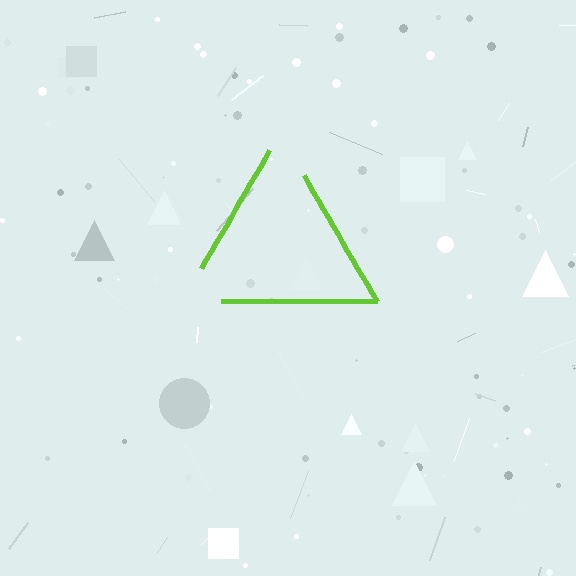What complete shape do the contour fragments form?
The contour fragments form a triangle.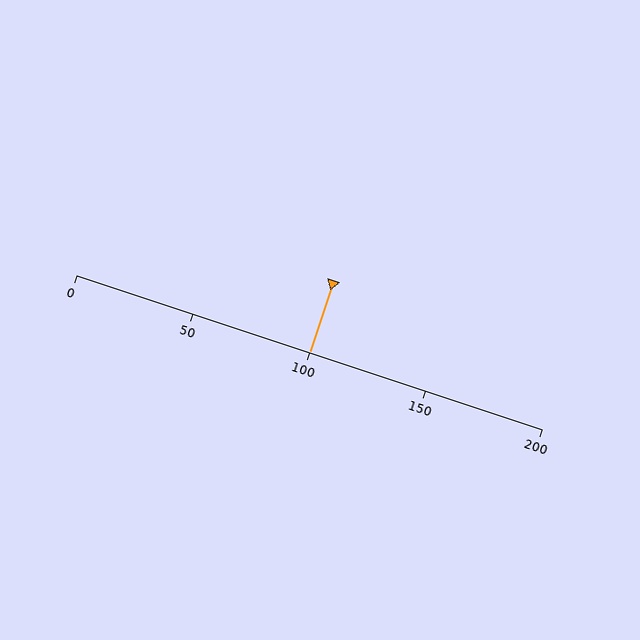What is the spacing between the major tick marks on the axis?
The major ticks are spaced 50 apart.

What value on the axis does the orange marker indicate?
The marker indicates approximately 100.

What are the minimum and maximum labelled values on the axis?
The axis runs from 0 to 200.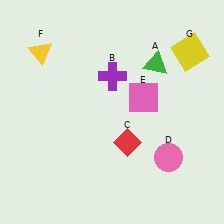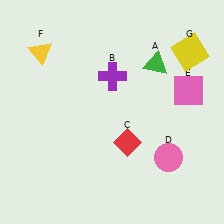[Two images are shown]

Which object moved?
The pink square (E) moved right.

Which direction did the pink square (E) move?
The pink square (E) moved right.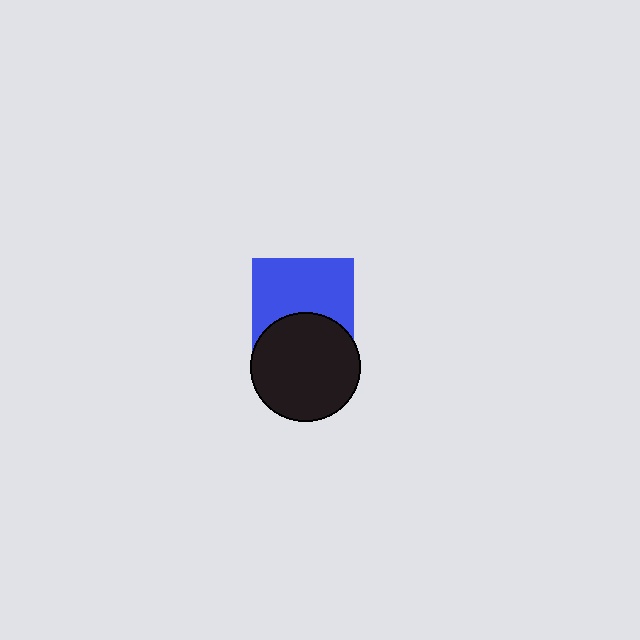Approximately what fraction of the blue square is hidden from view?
Roughly 37% of the blue square is hidden behind the black circle.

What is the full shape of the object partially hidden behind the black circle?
The partially hidden object is a blue square.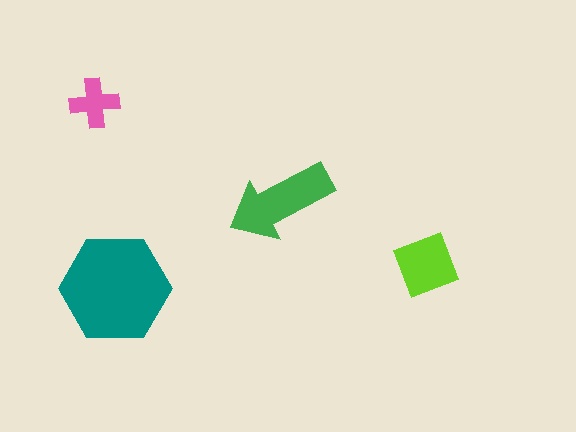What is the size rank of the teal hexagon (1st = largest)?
1st.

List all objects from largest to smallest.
The teal hexagon, the green arrow, the lime diamond, the pink cross.